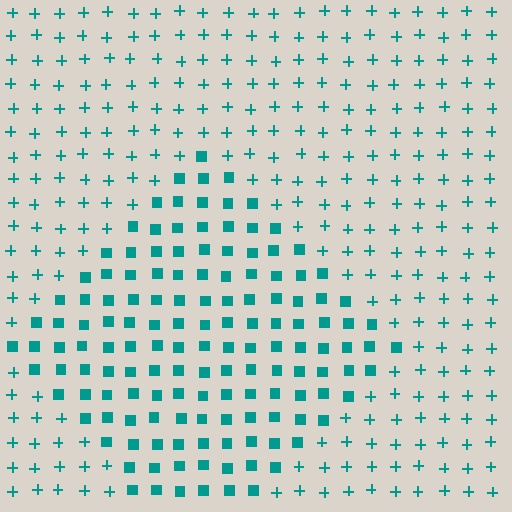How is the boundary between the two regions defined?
The boundary is defined by a change in element shape: squares inside vs. plus signs outside. All elements share the same color and spacing.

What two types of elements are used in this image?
The image uses squares inside the diamond region and plus signs outside it.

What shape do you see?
I see a diamond.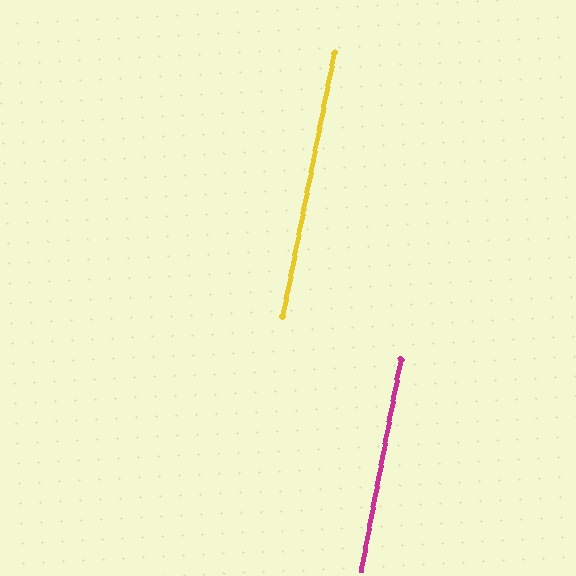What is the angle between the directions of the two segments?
Approximately 1 degree.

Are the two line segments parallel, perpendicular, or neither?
Parallel — their directions differ by only 0.5°.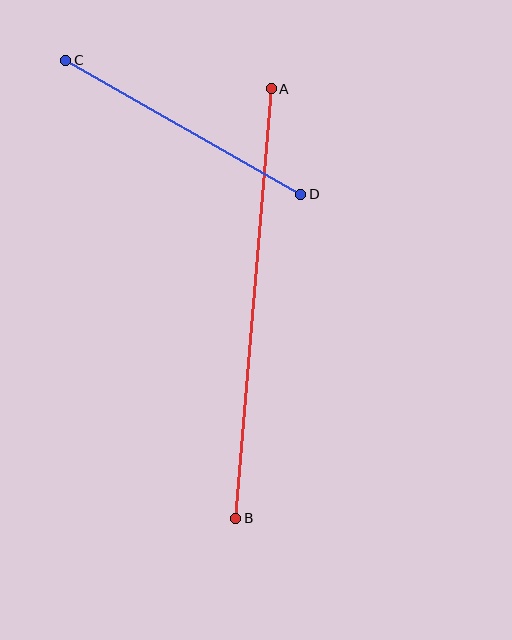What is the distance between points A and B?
The distance is approximately 431 pixels.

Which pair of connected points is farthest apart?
Points A and B are farthest apart.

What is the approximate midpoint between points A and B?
The midpoint is at approximately (254, 303) pixels.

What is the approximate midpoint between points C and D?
The midpoint is at approximately (183, 127) pixels.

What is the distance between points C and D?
The distance is approximately 270 pixels.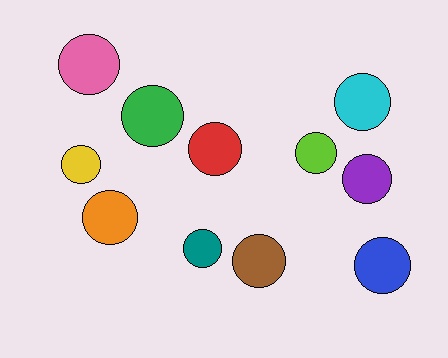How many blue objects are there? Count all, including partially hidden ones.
There is 1 blue object.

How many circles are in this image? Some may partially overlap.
There are 11 circles.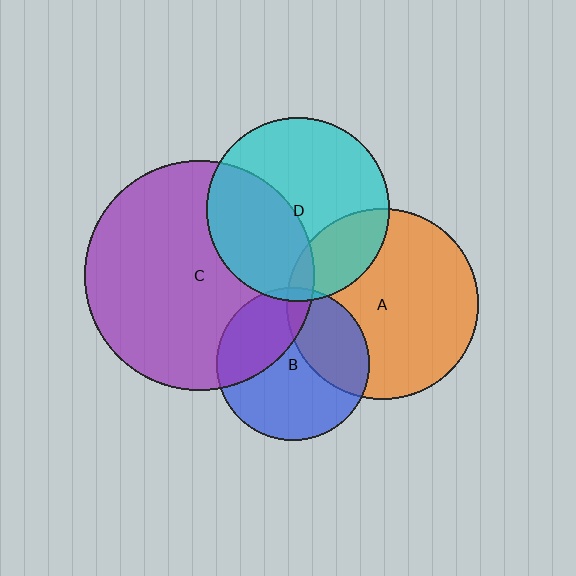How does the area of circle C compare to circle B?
Approximately 2.3 times.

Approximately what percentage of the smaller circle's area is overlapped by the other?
Approximately 30%.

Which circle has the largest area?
Circle C (purple).